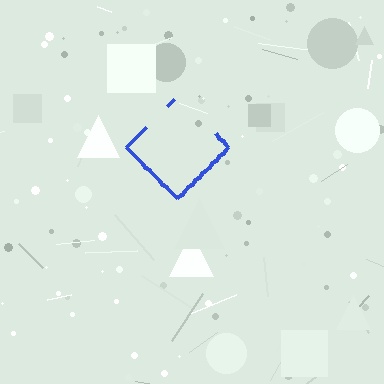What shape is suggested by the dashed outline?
The dashed outline suggests a diamond.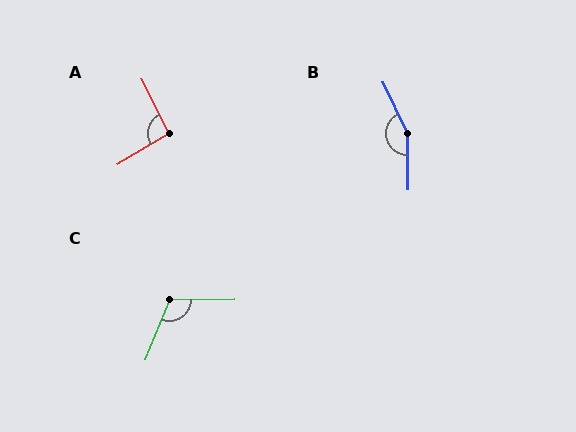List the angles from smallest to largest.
A (94°), C (112°), B (155°).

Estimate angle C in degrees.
Approximately 112 degrees.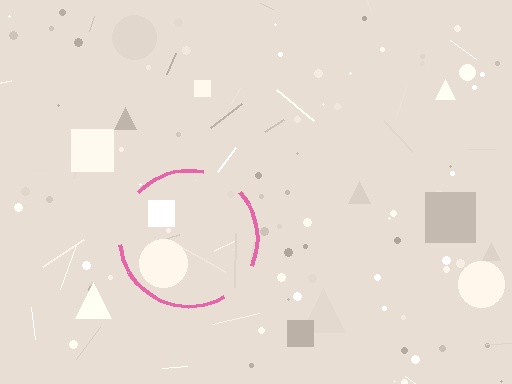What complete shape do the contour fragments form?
The contour fragments form a circle.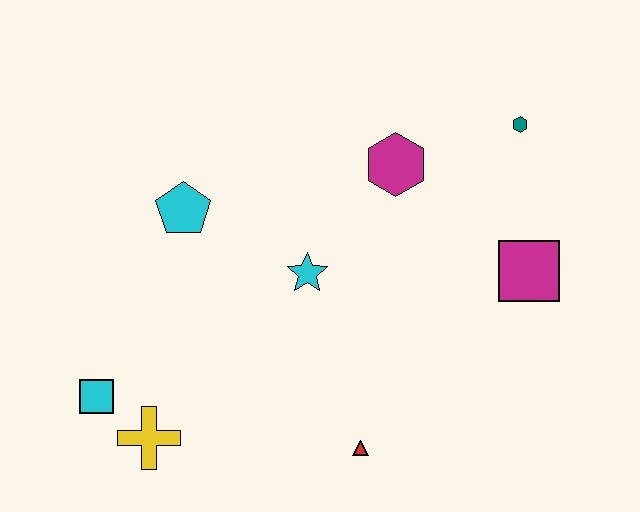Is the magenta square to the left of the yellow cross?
No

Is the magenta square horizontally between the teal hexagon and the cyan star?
No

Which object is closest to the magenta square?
The teal hexagon is closest to the magenta square.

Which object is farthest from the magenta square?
The cyan square is farthest from the magenta square.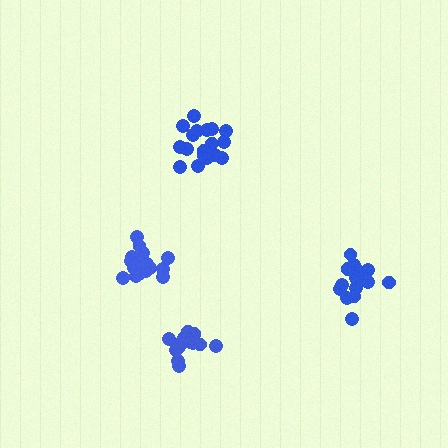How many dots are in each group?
Group 1: 18 dots, Group 2: 18 dots, Group 3: 14 dots, Group 4: 18 dots (68 total).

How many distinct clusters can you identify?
There are 4 distinct clusters.